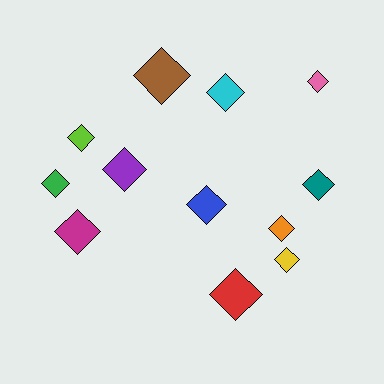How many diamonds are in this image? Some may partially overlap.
There are 12 diamonds.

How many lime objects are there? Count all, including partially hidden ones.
There is 1 lime object.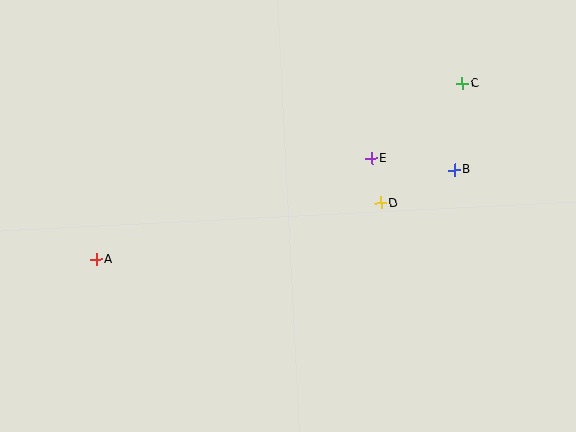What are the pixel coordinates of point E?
Point E is at (372, 158).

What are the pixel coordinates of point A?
Point A is at (96, 259).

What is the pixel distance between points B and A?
The distance between B and A is 369 pixels.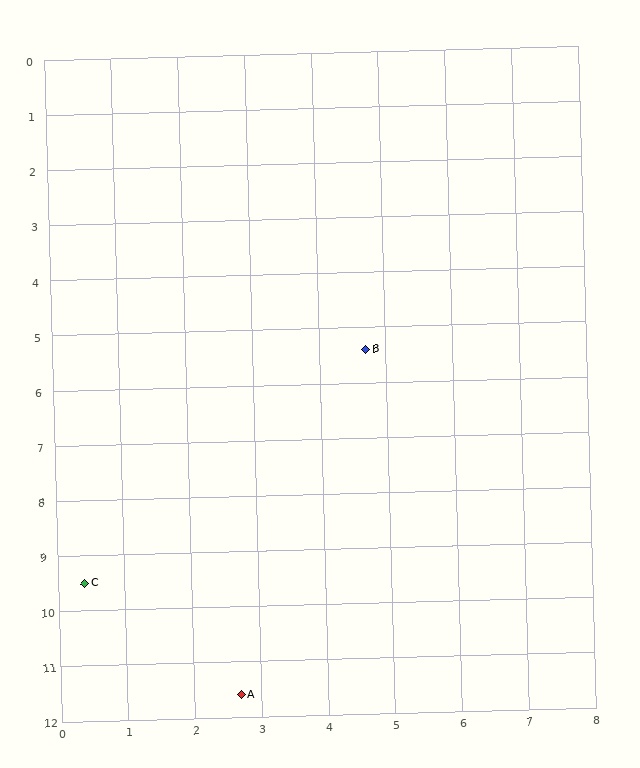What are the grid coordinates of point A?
Point A is at approximately (2.7, 11.6).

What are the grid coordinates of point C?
Point C is at approximately (0.4, 9.5).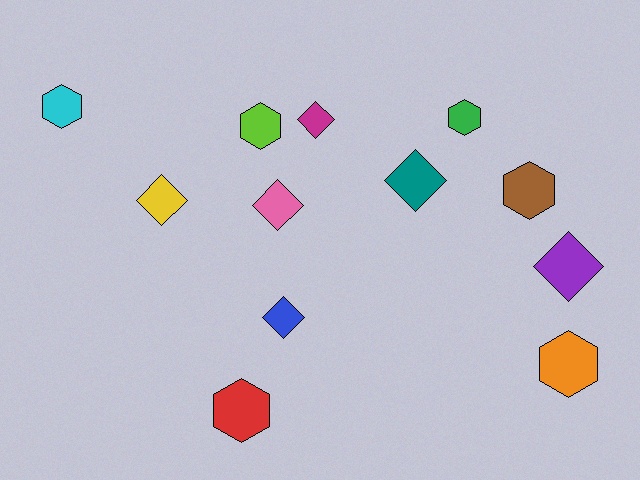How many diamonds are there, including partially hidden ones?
There are 6 diamonds.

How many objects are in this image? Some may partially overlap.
There are 12 objects.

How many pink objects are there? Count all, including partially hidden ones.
There is 1 pink object.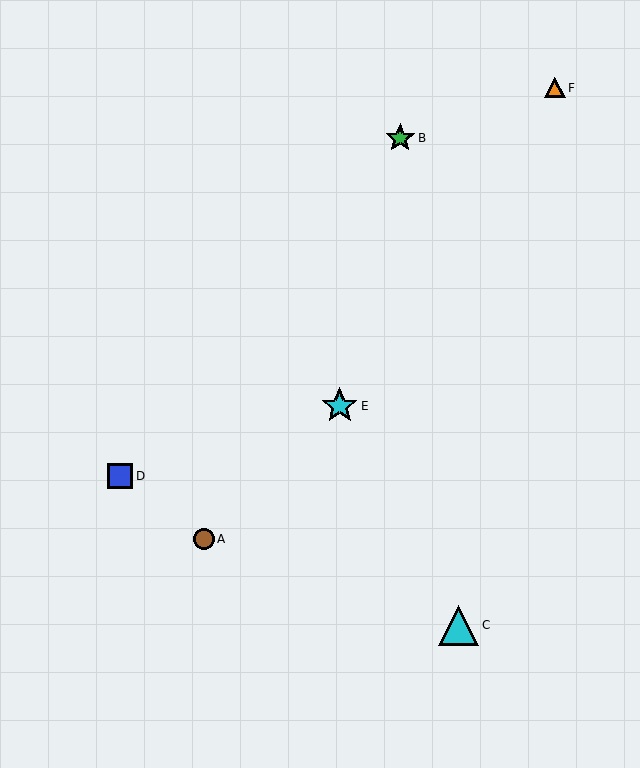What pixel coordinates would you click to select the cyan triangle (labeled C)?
Click at (459, 625) to select the cyan triangle C.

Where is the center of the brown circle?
The center of the brown circle is at (204, 539).